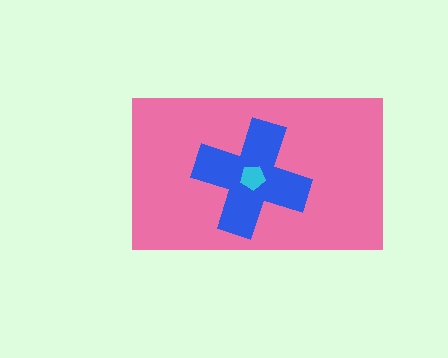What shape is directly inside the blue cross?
The cyan pentagon.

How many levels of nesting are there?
3.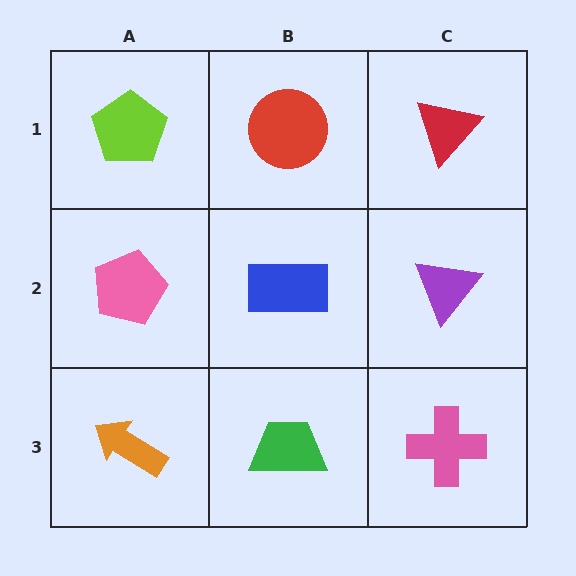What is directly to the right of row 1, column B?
A red triangle.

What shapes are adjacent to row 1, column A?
A pink pentagon (row 2, column A), a red circle (row 1, column B).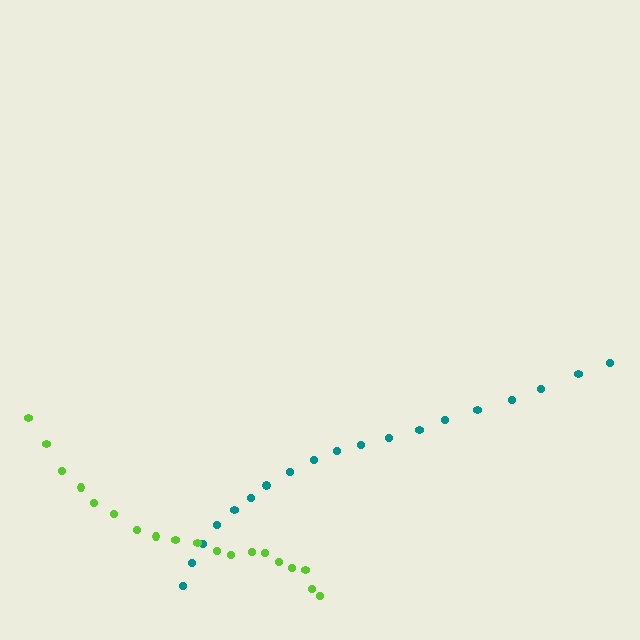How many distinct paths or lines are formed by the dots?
There are 2 distinct paths.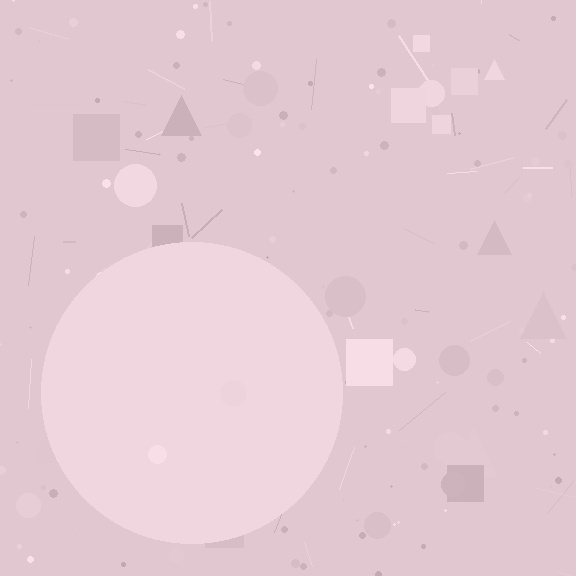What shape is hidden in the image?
A circle is hidden in the image.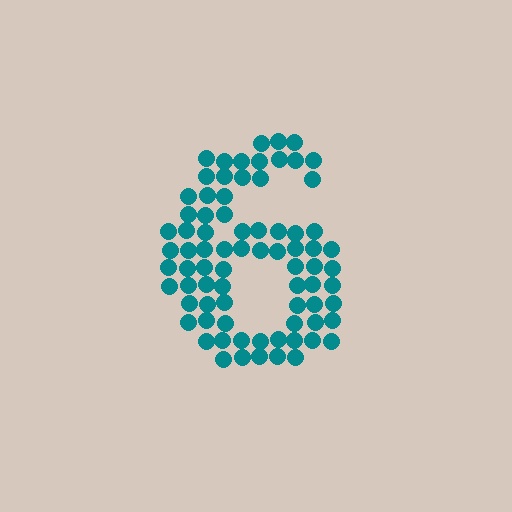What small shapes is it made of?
It is made of small circles.